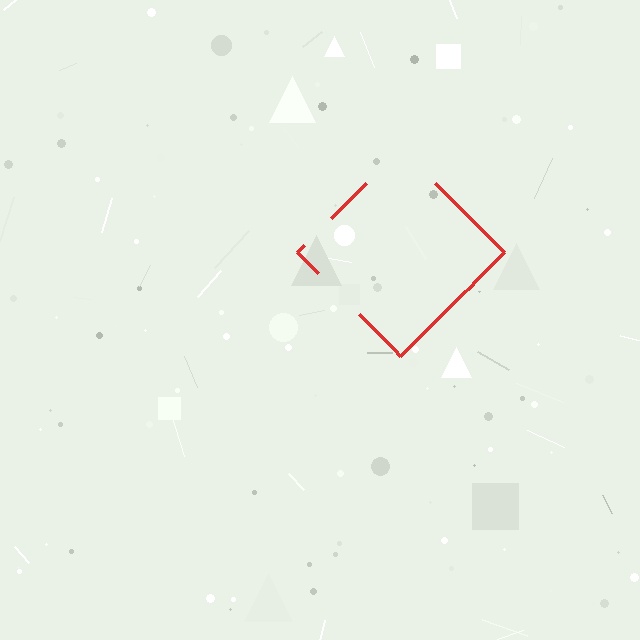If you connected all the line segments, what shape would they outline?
They would outline a diamond.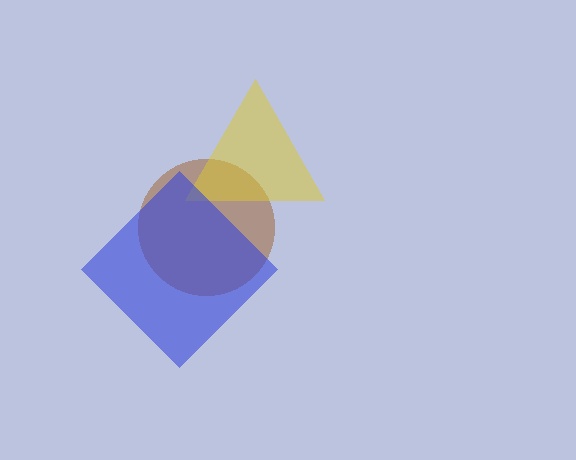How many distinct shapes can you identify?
There are 3 distinct shapes: a brown circle, a yellow triangle, a blue diamond.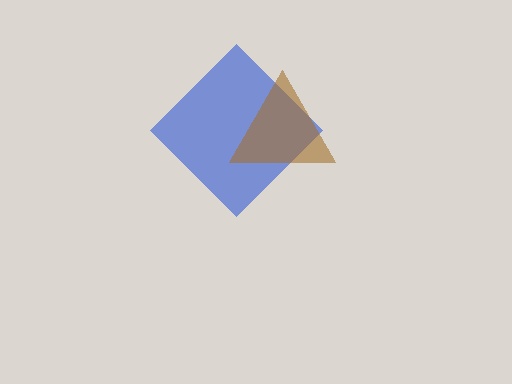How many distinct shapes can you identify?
There are 2 distinct shapes: a blue diamond, a brown triangle.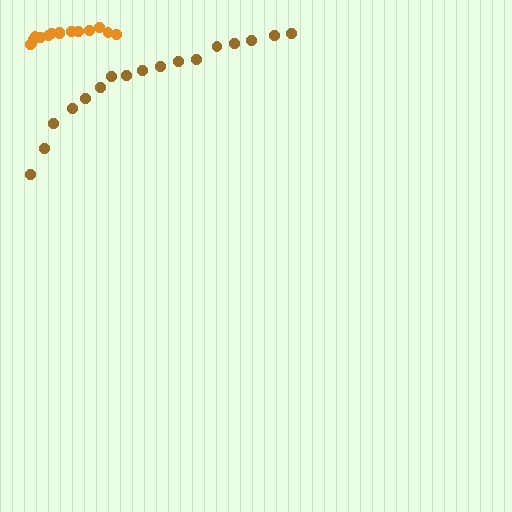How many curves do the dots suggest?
There are 2 distinct paths.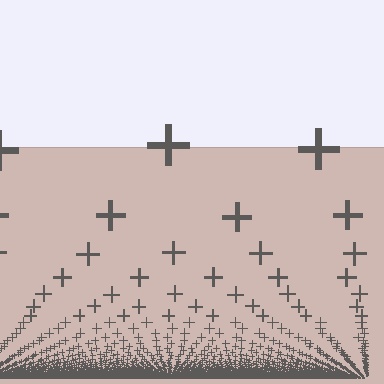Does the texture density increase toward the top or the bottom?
Density increases toward the bottom.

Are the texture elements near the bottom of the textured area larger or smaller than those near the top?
Smaller. The gradient is inverted — elements near the bottom are smaller and denser.